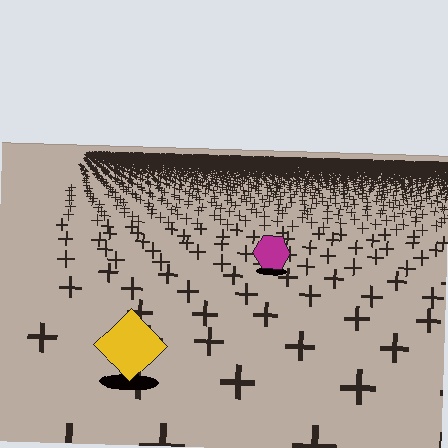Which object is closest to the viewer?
The yellow diamond is closest. The texture marks near it are larger and more spread out.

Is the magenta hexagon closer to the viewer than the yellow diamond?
No. The yellow diamond is closer — you can tell from the texture gradient: the ground texture is coarser near it.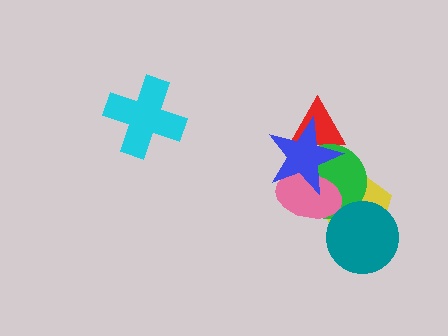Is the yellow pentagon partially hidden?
Yes, it is partially covered by another shape.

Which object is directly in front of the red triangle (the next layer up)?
The green circle is directly in front of the red triangle.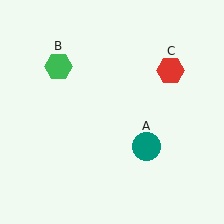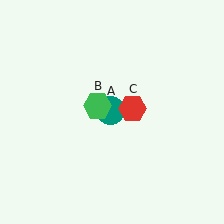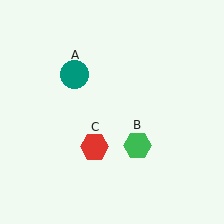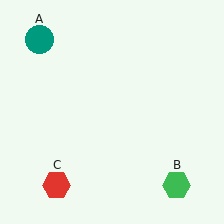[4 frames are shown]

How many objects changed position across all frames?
3 objects changed position: teal circle (object A), green hexagon (object B), red hexagon (object C).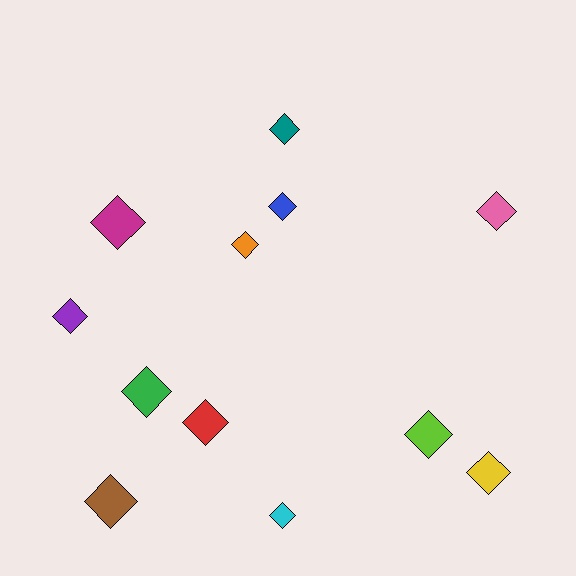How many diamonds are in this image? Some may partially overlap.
There are 12 diamonds.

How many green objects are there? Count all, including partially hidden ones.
There is 1 green object.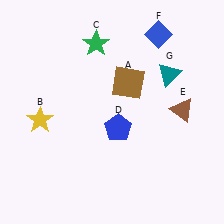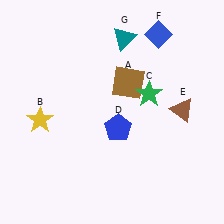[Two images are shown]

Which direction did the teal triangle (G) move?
The teal triangle (G) moved left.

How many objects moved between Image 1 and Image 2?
2 objects moved between the two images.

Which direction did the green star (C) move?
The green star (C) moved right.